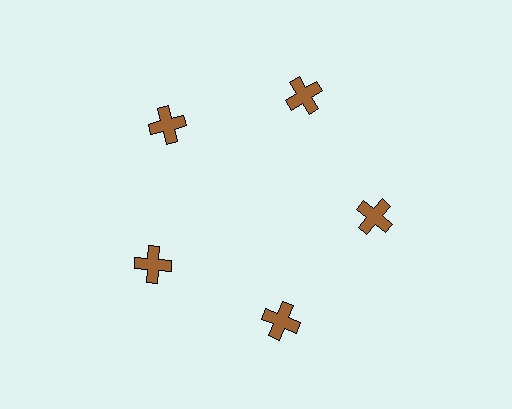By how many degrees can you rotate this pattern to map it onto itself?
The pattern maps onto itself every 72 degrees of rotation.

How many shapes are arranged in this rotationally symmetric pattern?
There are 5 shapes, arranged in 5 groups of 1.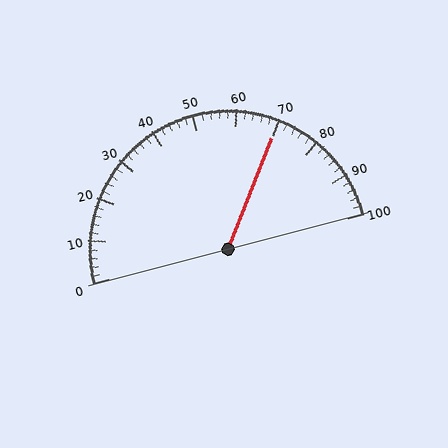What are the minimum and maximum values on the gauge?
The gauge ranges from 0 to 100.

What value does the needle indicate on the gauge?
The needle indicates approximately 70.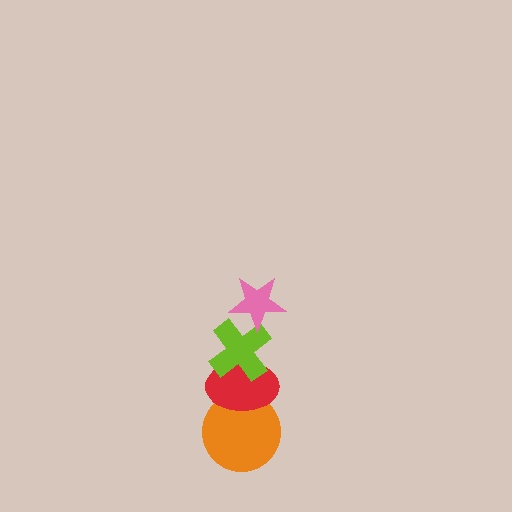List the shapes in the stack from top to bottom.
From top to bottom: the pink star, the lime cross, the red ellipse, the orange circle.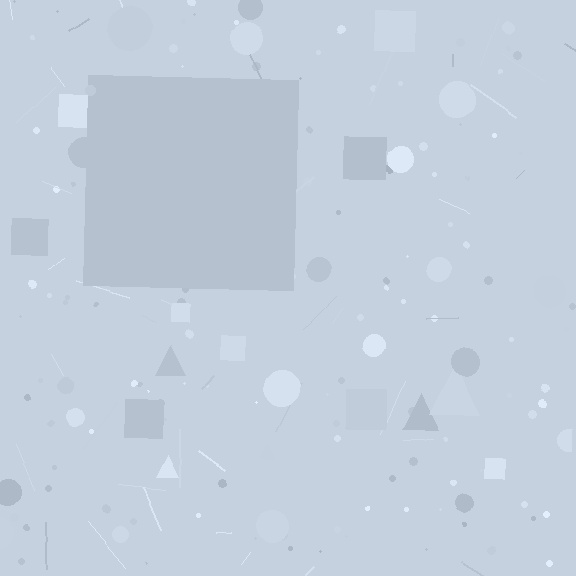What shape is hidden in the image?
A square is hidden in the image.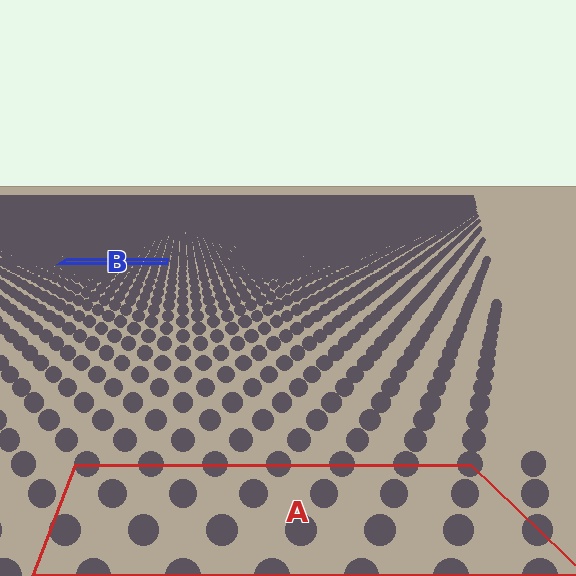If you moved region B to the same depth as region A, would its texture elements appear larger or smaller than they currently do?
They would appear larger. At a closer depth, the same texture elements are projected at a bigger on-screen size.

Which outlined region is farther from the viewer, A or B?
Region B is farther from the viewer — the texture elements inside it appear smaller and more densely packed.